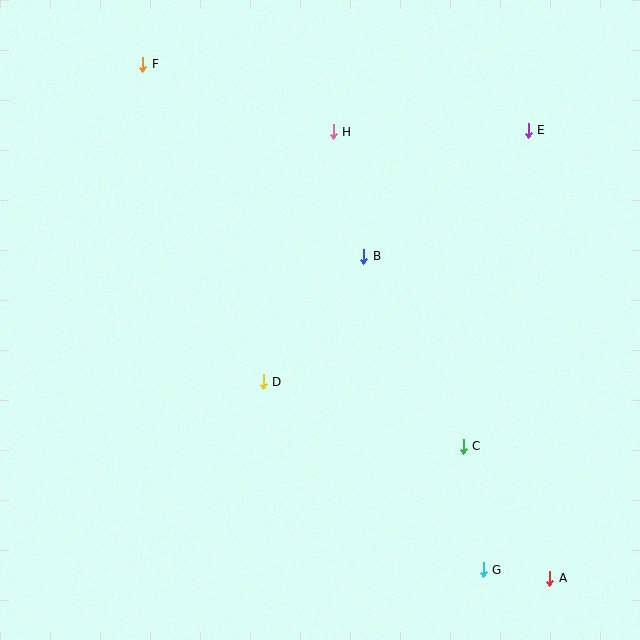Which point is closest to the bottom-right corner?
Point A is closest to the bottom-right corner.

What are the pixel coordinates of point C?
Point C is at (463, 446).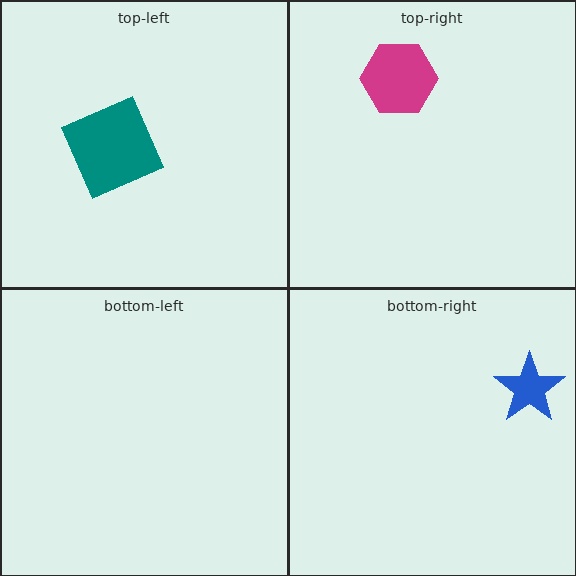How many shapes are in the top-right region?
1.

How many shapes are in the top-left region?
1.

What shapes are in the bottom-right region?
The blue star.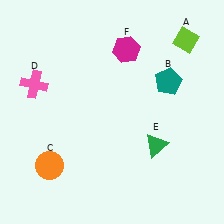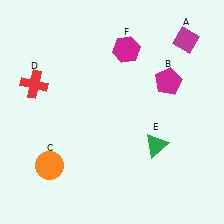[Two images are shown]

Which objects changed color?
A changed from lime to magenta. B changed from teal to magenta. D changed from pink to red.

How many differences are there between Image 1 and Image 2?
There are 3 differences between the two images.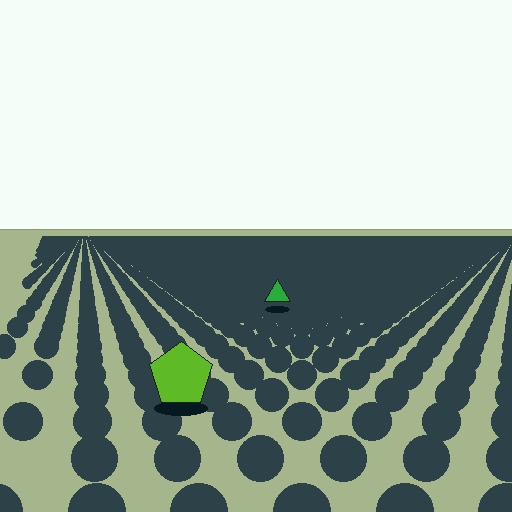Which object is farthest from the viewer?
The green triangle is farthest from the viewer. It appears smaller and the ground texture around it is denser.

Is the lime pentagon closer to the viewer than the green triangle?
Yes. The lime pentagon is closer — you can tell from the texture gradient: the ground texture is coarser near it.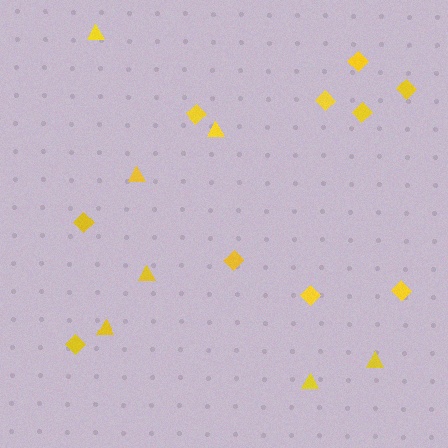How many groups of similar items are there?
There are 2 groups: one group of triangles (7) and one group of diamonds (10).